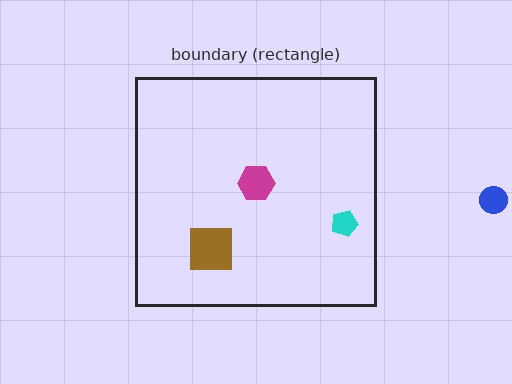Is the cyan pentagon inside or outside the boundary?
Inside.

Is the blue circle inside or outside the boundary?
Outside.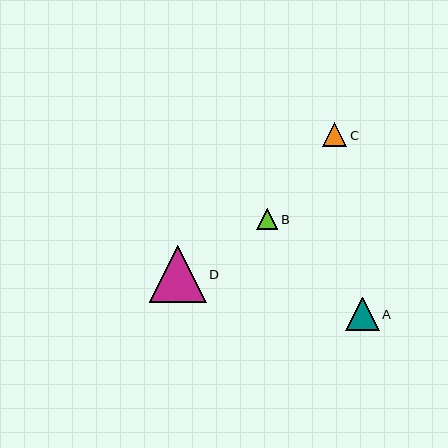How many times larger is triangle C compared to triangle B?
Triangle C is approximately 1.1 times the size of triangle B.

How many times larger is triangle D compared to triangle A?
Triangle D is approximately 1.7 times the size of triangle A.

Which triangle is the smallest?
Triangle B is the smallest with a size of approximately 21 pixels.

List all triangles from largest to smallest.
From largest to smallest: D, A, C, B.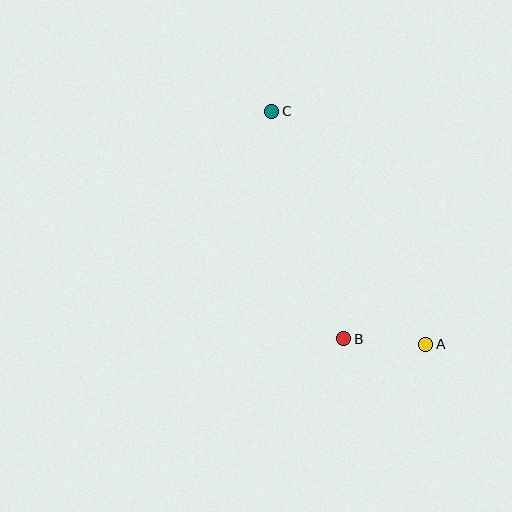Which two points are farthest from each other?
Points A and C are farthest from each other.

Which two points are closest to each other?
Points A and B are closest to each other.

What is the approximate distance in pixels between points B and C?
The distance between B and C is approximately 238 pixels.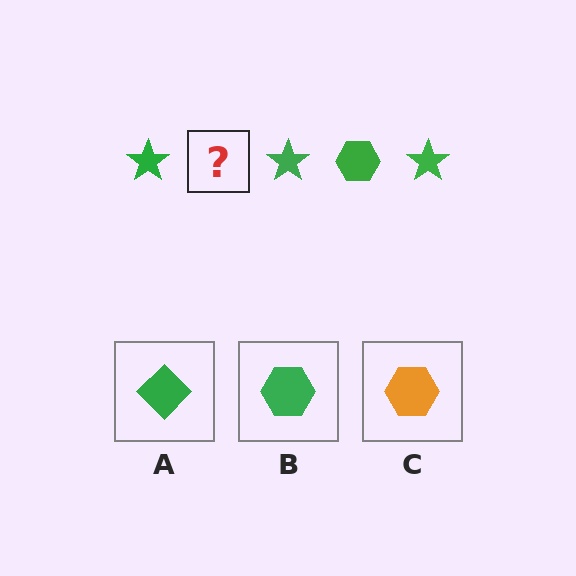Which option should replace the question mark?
Option B.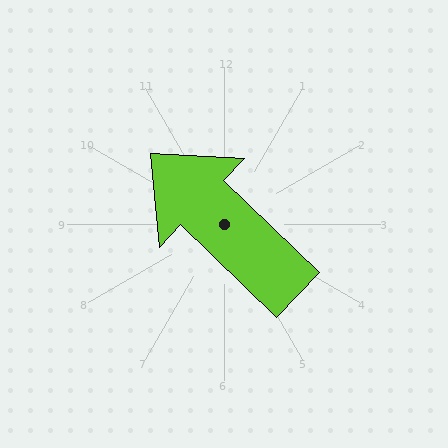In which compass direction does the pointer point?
Northwest.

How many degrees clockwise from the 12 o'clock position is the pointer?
Approximately 314 degrees.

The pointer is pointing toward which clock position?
Roughly 10 o'clock.